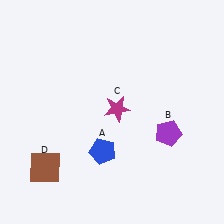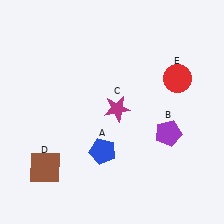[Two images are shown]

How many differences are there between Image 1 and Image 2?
There is 1 difference between the two images.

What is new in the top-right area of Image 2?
A red circle (E) was added in the top-right area of Image 2.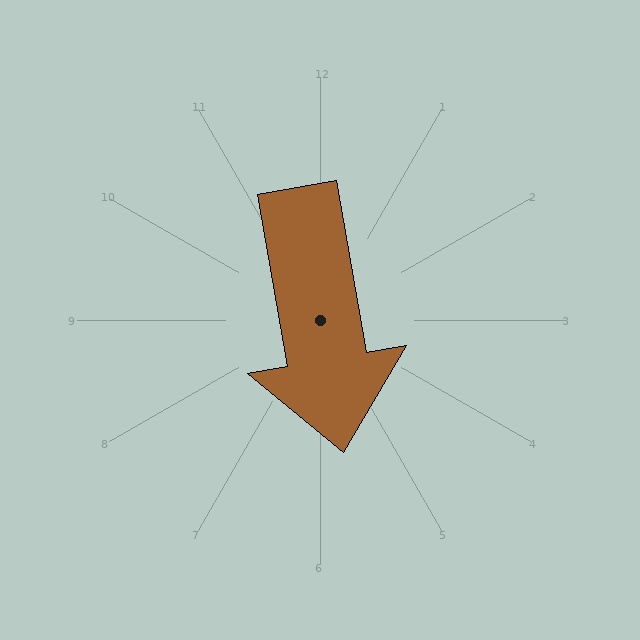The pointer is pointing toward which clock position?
Roughly 6 o'clock.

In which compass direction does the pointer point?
South.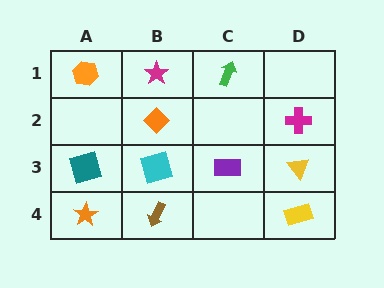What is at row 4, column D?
A yellow rectangle.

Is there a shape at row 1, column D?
No, that cell is empty.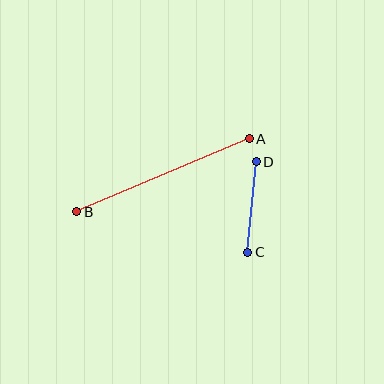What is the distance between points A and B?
The distance is approximately 187 pixels.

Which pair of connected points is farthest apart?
Points A and B are farthest apart.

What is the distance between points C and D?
The distance is approximately 91 pixels.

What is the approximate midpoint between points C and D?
The midpoint is at approximately (252, 207) pixels.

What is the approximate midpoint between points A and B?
The midpoint is at approximately (163, 175) pixels.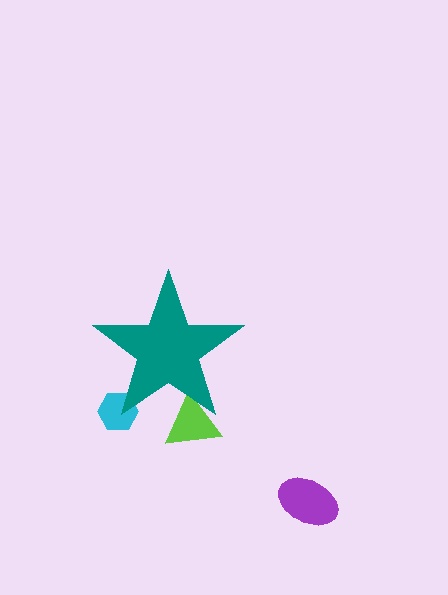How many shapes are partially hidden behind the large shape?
2 shapes are partially hidden.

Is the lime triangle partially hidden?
Yes, the lime triangle is partially hidden behind the teal star.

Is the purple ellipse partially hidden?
No, the purple ellipse is fully visible.